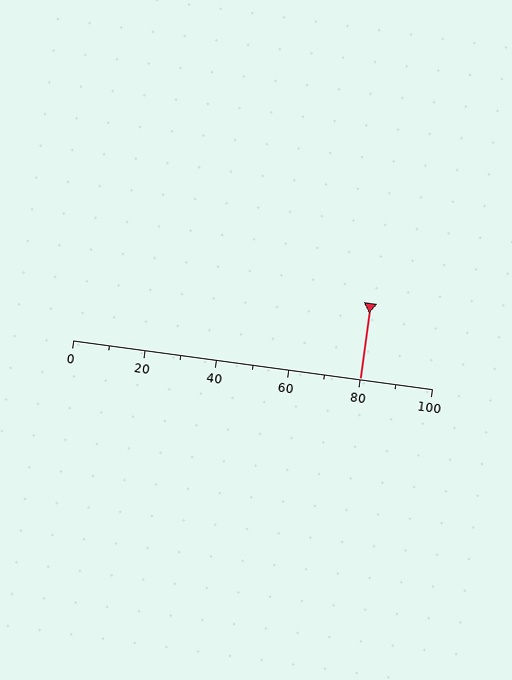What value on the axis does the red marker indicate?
The marker indicates approximately 80.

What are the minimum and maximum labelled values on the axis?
The axis runs from 0 to 100.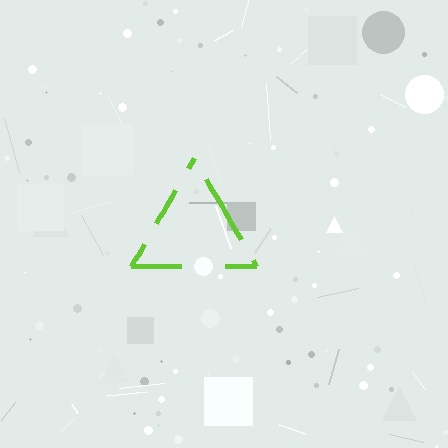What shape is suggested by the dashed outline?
The dashed outline suggests a triangle.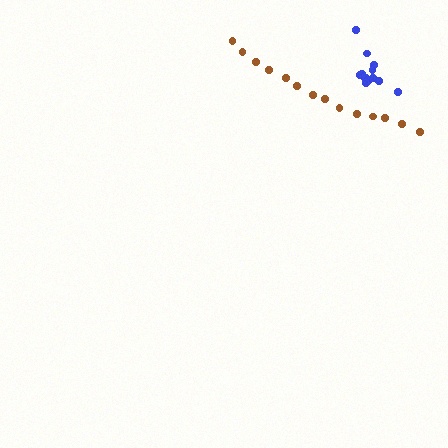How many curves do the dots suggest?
There are 2 distinct paths.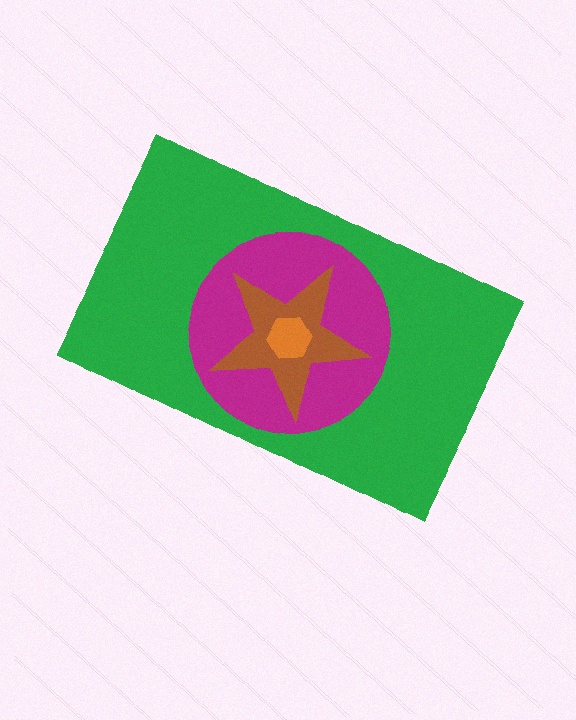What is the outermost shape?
The green rectangle.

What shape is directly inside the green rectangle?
The magenta circle.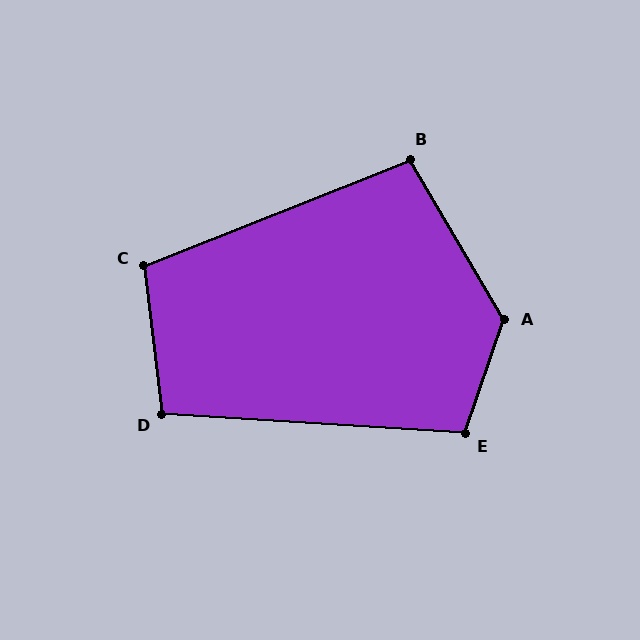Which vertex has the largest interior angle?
A, at approximately 131 degrees.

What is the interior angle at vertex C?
Approximately 105 degrees (obtuse).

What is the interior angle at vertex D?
Approximately 100 degrees (obtuse).